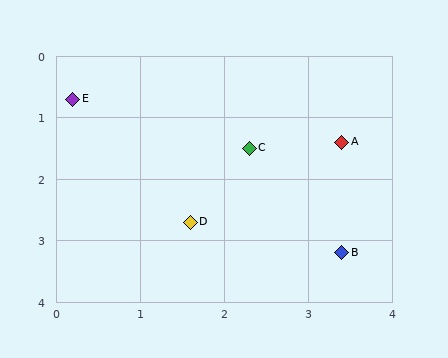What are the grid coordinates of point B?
Point B is at approximately (3.4, 3.2).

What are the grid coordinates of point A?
Point A is at approximately (3.4, 1.4).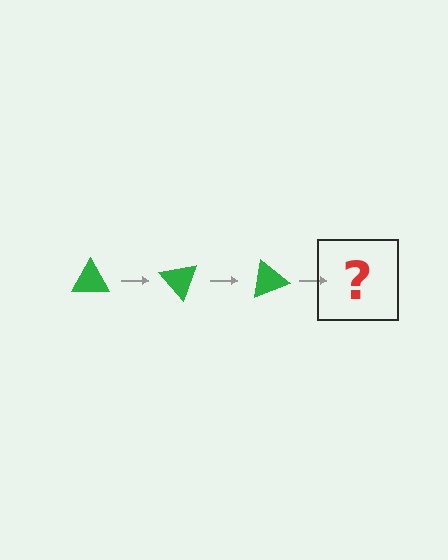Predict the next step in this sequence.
The next step is a green triangle rotated 150 degrees.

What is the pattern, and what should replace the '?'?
The pattern is that the triangle rotates 50 degrees each step. The '?' should be a green triangle rotated 150 degrees.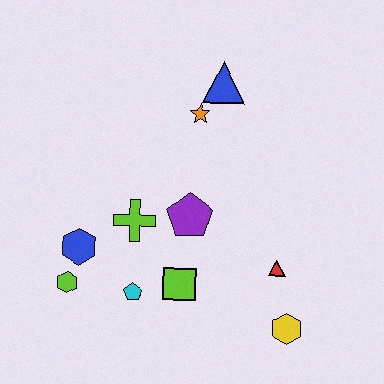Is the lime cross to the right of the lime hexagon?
Yes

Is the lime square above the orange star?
No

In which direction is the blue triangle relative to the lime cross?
The blue triangle is above the lime cross.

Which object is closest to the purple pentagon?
The lime cross is closest to the purple pentagon.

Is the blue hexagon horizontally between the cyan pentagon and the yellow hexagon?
No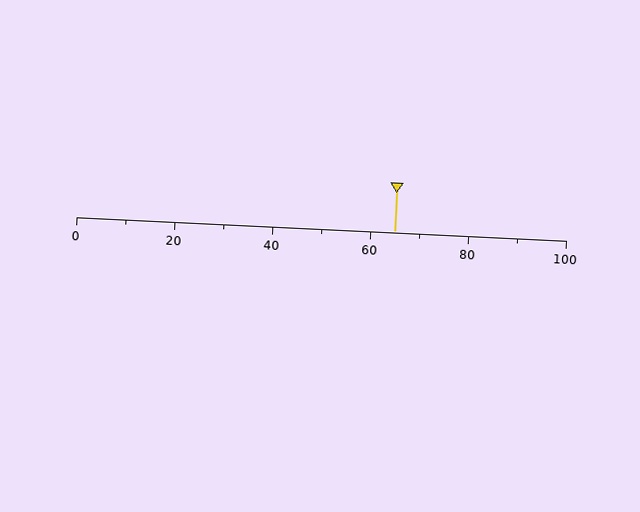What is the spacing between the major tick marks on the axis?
The major ticks are spaced 20 apart.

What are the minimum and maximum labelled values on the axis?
The axis runs from 0 to 100.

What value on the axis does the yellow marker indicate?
The marker indicates approximately 65.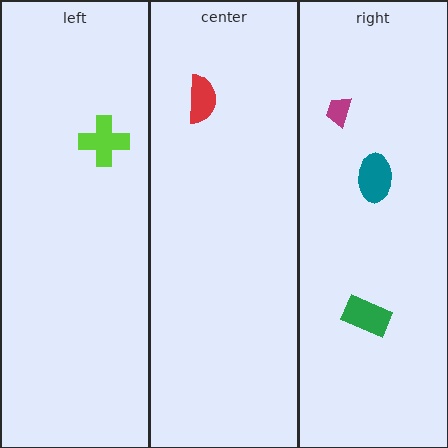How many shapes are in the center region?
1.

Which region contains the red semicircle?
The center region.